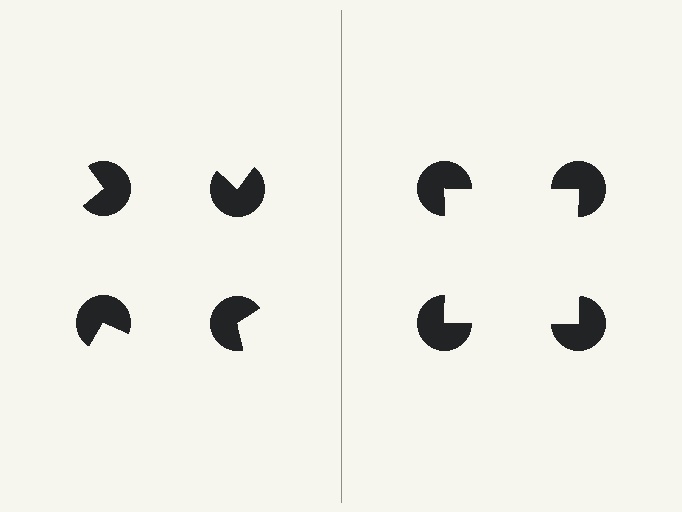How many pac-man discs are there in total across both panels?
8 — 4 on each side.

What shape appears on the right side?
An illusory square.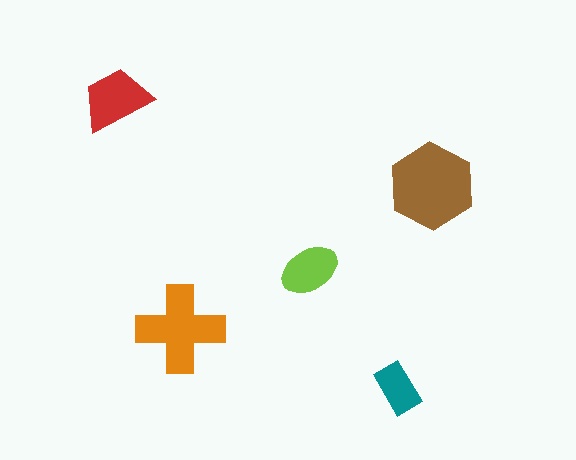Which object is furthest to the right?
The brown hexagon is rightmost.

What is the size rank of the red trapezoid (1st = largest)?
3rd.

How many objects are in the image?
There are 5 objects in the image.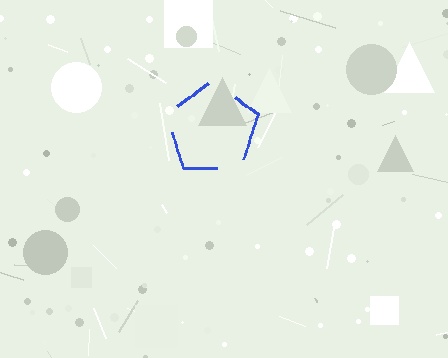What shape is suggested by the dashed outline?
The dashed outline suggests a pentagon.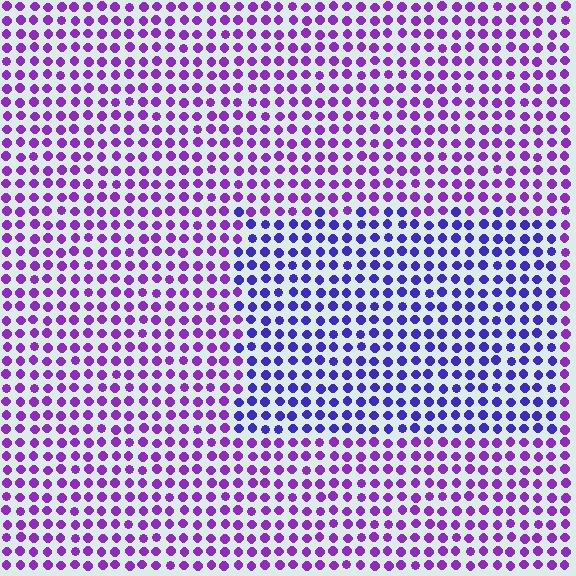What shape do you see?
I see a rectangle.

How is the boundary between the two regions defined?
The boundary is defined purely by a slight shift in hue (about 34 degrees). Spacing, size, and orientation are identical on both sides.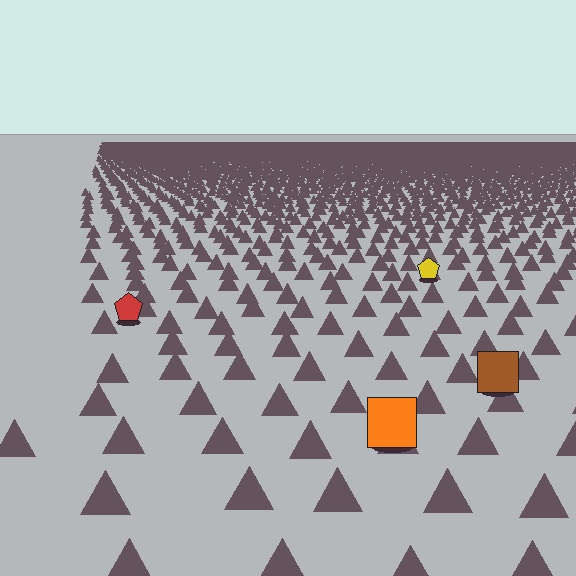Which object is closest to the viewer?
The orange square is closest. The texture marks near it are larger and more spread out.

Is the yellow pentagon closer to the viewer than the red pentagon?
No. The red pentagon is closer — you can tell from the texture gradient: the ground texture is coarser near it.